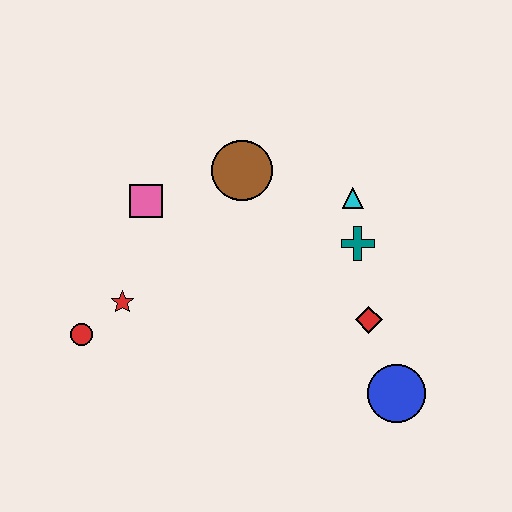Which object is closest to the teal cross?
The cyan triangle is closest to the teal cross.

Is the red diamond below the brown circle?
Yes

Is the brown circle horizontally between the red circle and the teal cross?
Yes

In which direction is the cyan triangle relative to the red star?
The cyan triangle is to the right of the red star.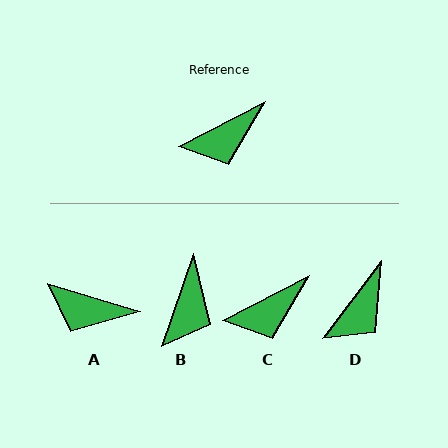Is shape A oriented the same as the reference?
No, it is off by about 44 degrees.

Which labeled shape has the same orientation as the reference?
C.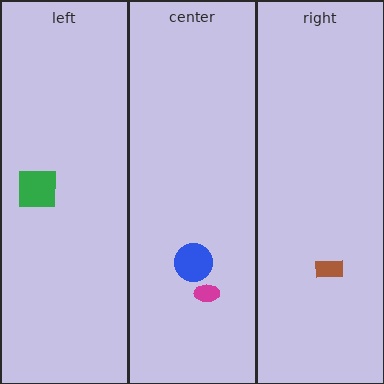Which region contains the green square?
The left region.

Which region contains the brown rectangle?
The right region.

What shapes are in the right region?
The brown rectangle.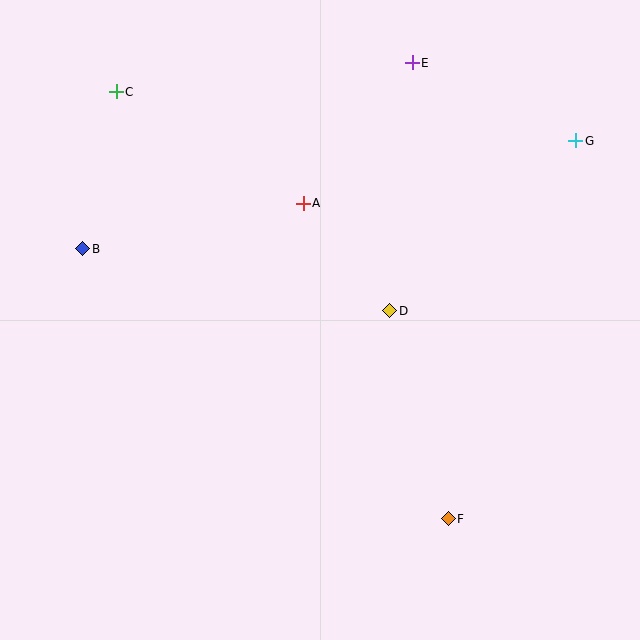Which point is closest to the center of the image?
Point D at (390, 311) is closest to the center.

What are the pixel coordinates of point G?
Point G is at (576, 141).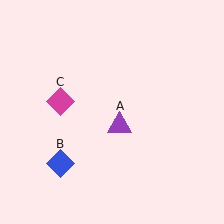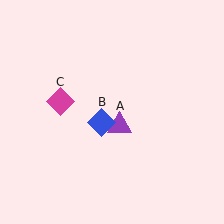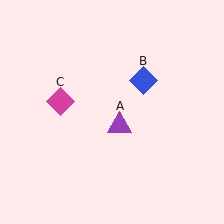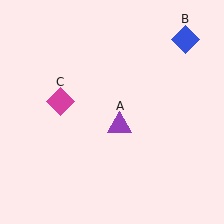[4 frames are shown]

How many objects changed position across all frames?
1 object changed position: blue diamond (object B).